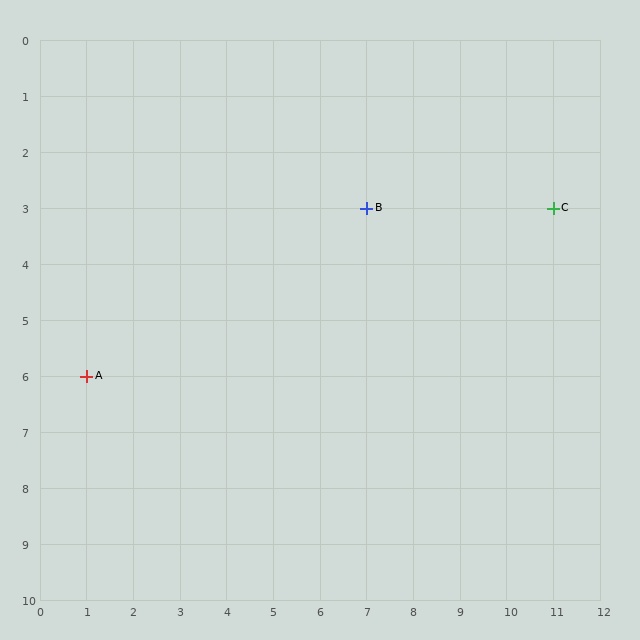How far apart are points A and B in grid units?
Points A and B are 6 columns and 3 rows apart (about 6.7 grid units diagonally).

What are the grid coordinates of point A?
Point A is at grid coordinates (1, 6).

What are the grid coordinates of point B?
Point B is at grid coordinates (7, 3).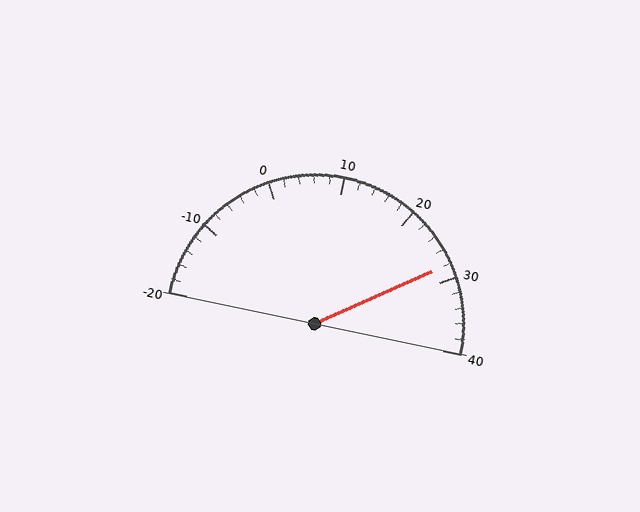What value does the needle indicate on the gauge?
The needle indicates approximately 28.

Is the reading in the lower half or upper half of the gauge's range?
The reading is in the upper half of the range (-20 to 40).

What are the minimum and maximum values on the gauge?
The gauge ranges from -20 to 40.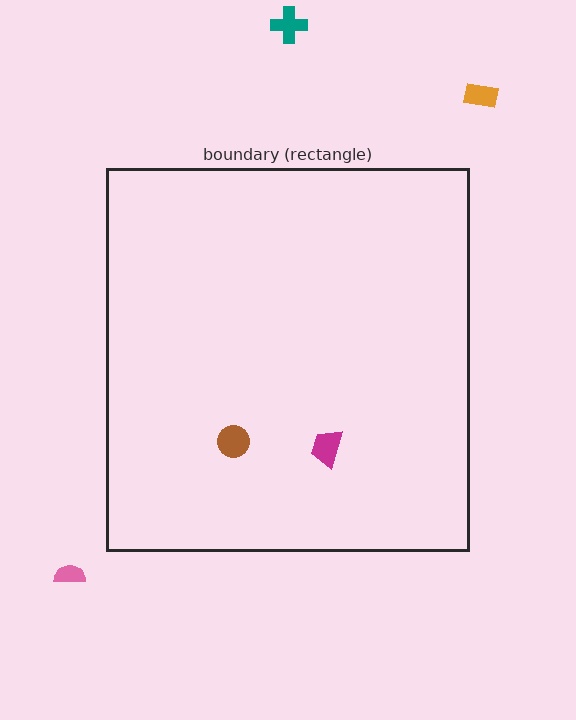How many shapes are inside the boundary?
2 inside, 3 outside.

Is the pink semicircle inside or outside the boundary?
Outside.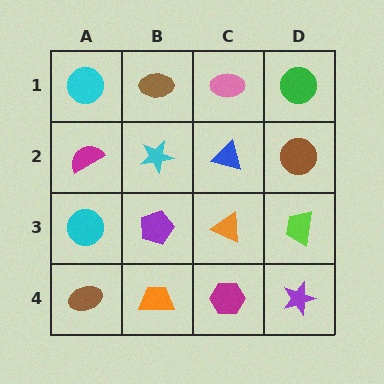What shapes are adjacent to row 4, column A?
A cyan circle (row 3, column A), an orange trapezoid (row 4, column B).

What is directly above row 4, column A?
A cyan circle.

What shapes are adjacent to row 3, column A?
A magenta semicircle (row 2, column A), a brown ellipse (row 4, column A), a purple pentagon (row 3, column B).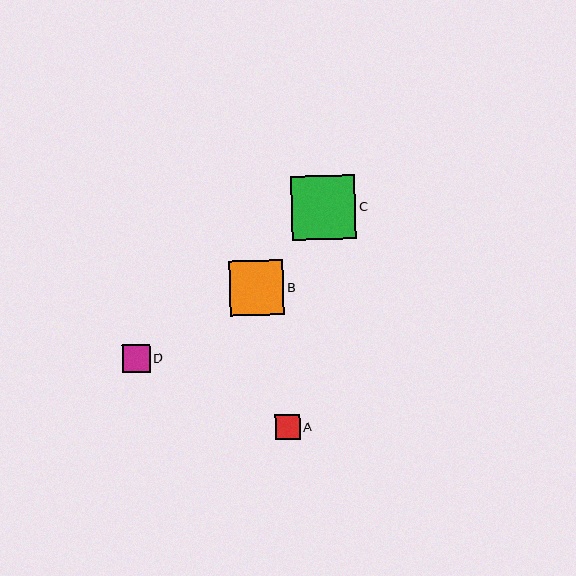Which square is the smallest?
Square A is the smallest with a size of approximately 25 pixels.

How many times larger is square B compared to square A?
Square B is approximately 2.2 times the size of square A.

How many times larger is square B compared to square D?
Square B is approximately 1.9 times the size of square D.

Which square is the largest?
Square C is the largest with a size of approximately 64 pixels.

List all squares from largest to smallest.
From largest to smallest: C, B, D, A.